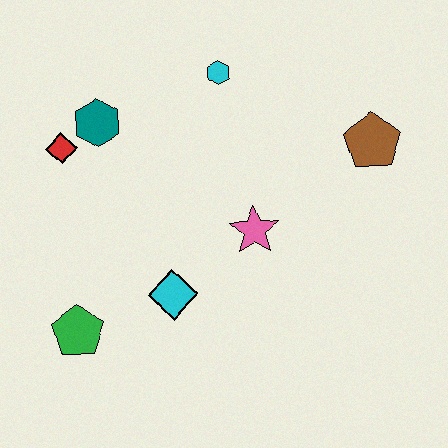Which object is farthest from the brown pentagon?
The green pentagon is farthest from the brown pentagon.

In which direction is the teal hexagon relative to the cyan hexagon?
The teal hexagon is to the left of the cyan hexagon.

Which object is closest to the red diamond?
The teal hexagon is closest to the red diamond.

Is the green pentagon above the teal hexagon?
No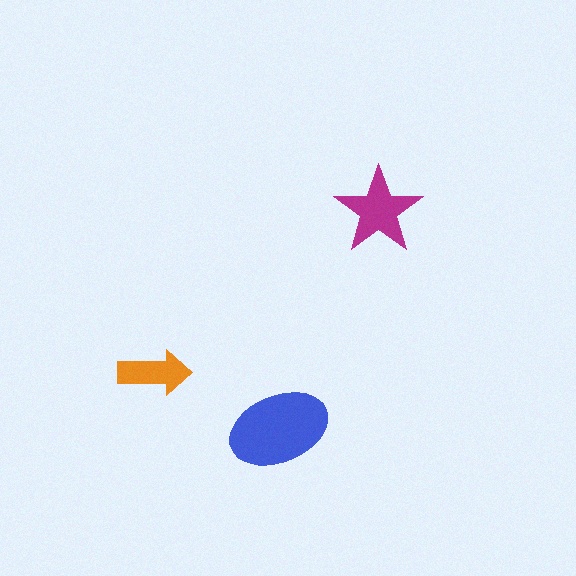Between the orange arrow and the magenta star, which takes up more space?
The magenta star.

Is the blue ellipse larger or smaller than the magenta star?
Larger.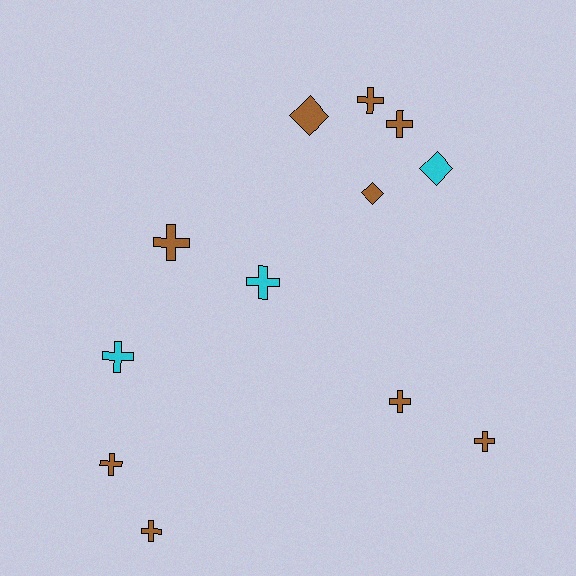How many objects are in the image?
There are 12 objects.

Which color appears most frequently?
Brown, with 9 objects.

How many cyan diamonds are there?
There is 1 cyan diamond.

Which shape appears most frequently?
Cross, with 9 objects.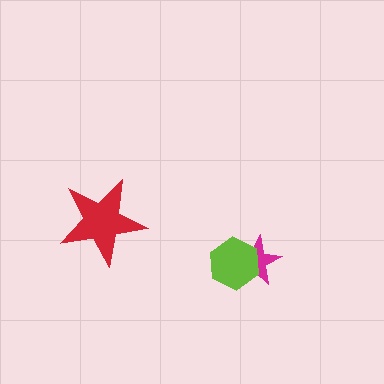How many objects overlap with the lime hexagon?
1 object overlaps with the lime hexagon.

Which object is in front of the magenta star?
The lime hexagon is in front of the magenta star.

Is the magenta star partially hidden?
Yes, it is partially covered by another shape.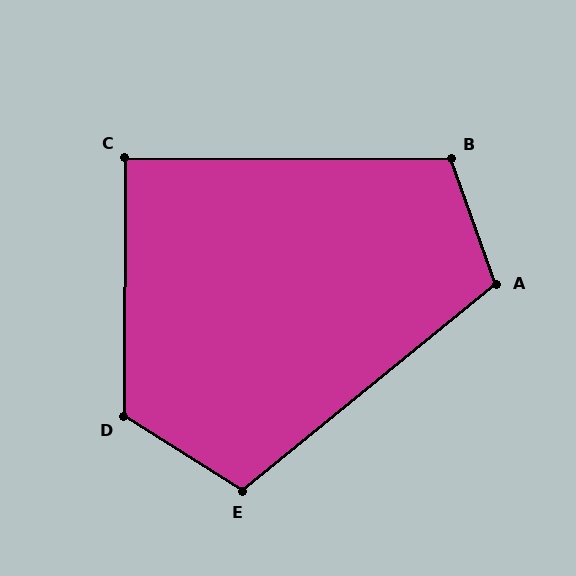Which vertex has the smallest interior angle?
C, at approximately 90 degrees.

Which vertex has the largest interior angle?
D, at approximately 122 degrees.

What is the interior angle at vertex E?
Approximately 109 degrees (obtuse).